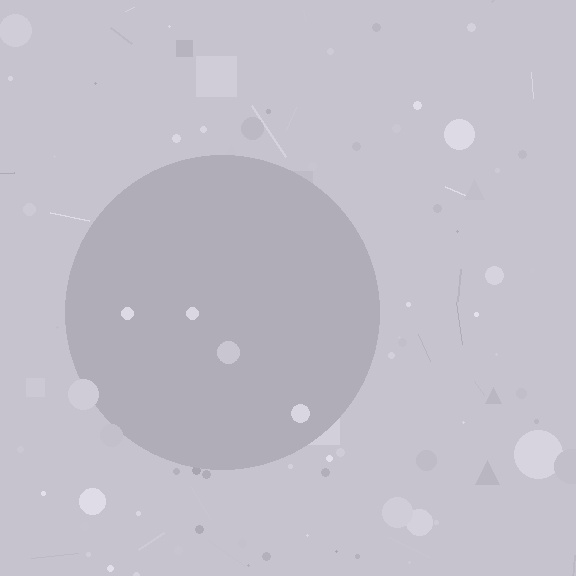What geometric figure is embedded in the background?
A circle is embedded in the background.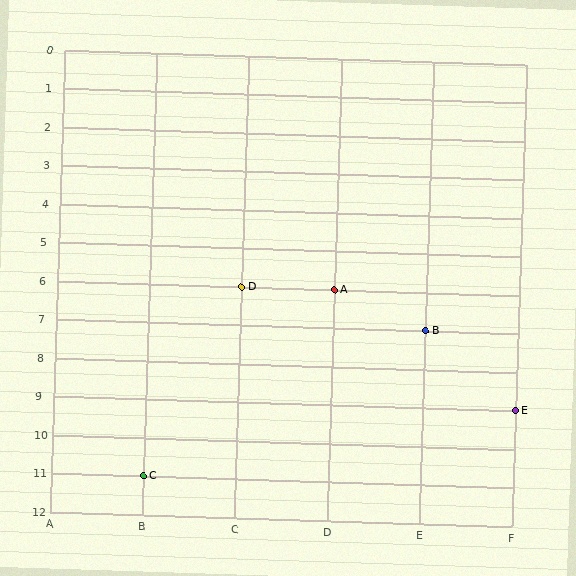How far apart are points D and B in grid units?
Points D and B are 2 columns and 1 row apart (about 2.2 grid units diagonally).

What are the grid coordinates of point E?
Point E is at grid coordinates (F, 9).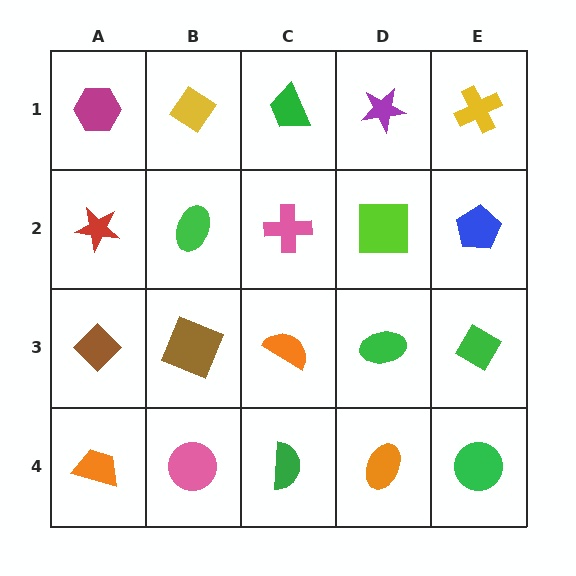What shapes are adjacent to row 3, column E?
A blue pentagon (row 2, column E), a green circle (row 4, column E), a green ellipse (row 3, column D).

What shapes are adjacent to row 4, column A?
A brown diamond (row 3, column A), a pink circle (row 4, column B).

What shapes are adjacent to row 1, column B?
A green ellipse (row 2, column B), a magenta hexagon (row 1, column A), a green trapezoid (row 1, column C).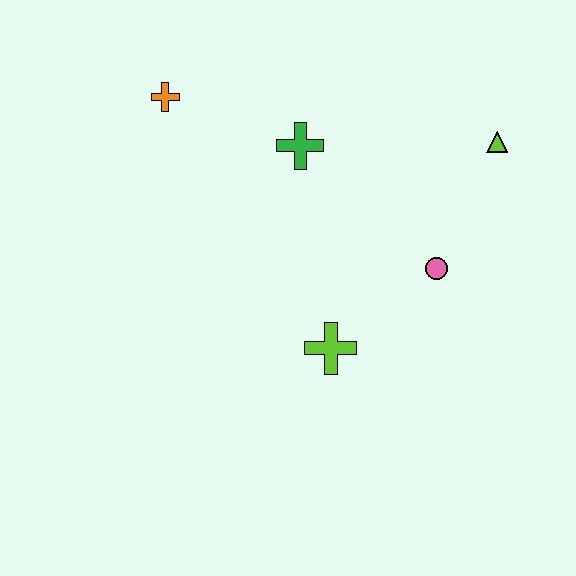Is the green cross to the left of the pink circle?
Yes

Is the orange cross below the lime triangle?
No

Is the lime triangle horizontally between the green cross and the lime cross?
No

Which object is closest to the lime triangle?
The pink circle is closest to the lime triangle.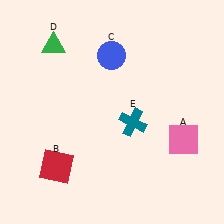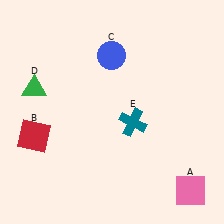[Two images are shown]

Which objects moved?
The objects that moved are: the pink square (A), the red square (B), the green triangle (D).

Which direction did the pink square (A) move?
The pink square (A) moved down.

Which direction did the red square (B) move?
The red square (B) moved up.